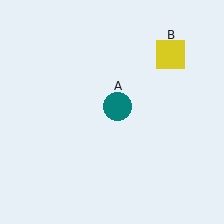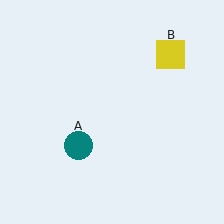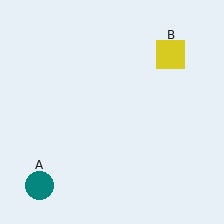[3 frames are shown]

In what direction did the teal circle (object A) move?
The teal circle (object A) moved down and to the left.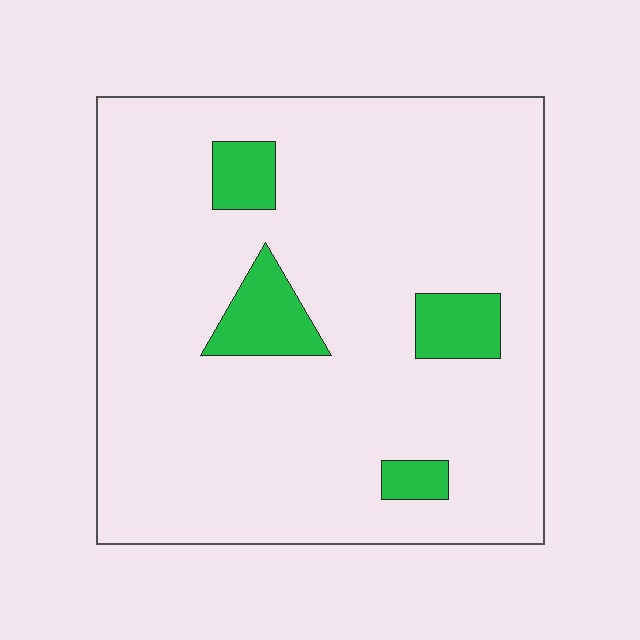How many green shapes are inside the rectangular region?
4.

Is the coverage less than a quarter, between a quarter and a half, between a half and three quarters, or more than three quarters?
Less than a quarter.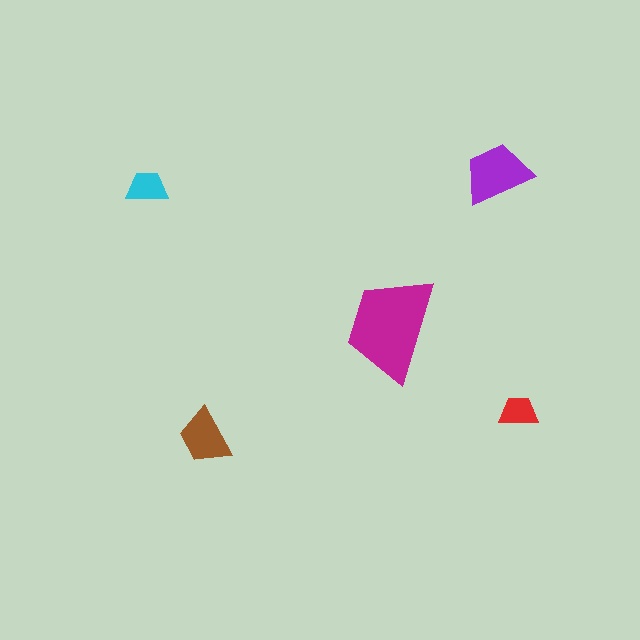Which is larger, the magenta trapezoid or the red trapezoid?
The magenta one.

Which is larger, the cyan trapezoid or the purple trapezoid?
The purple one.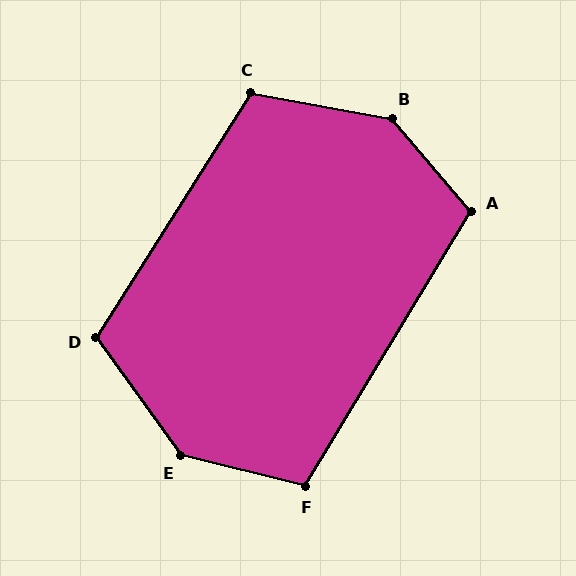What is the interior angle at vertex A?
Approximately 108 degrees (obtuse).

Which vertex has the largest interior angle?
B, at approximately 141 degrees.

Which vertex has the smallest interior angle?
F, at approximately 107 degrees.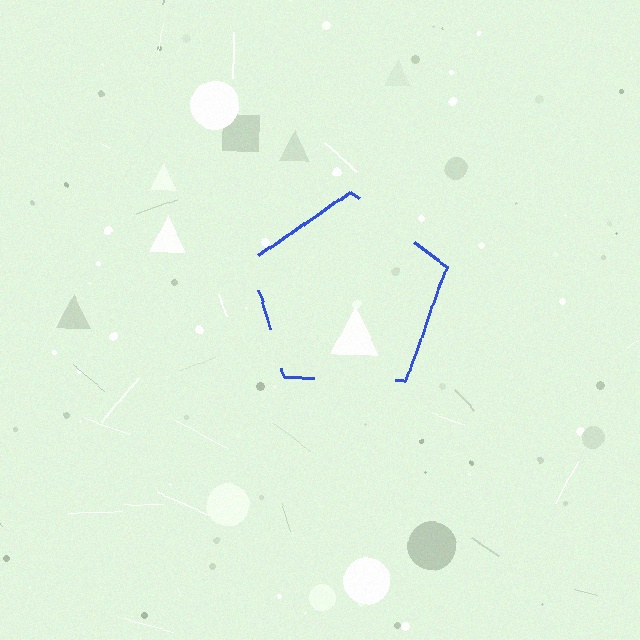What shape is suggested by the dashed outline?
The dashed outline suggests a pentagon.